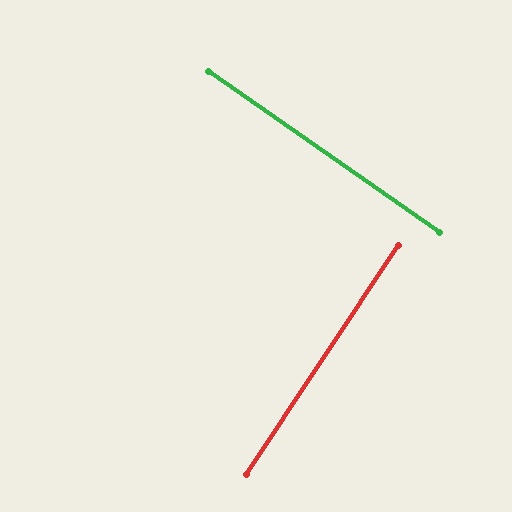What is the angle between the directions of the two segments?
Approximately 89 degrees.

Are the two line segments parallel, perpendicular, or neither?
Perpendicular — they meet at approximately 89°.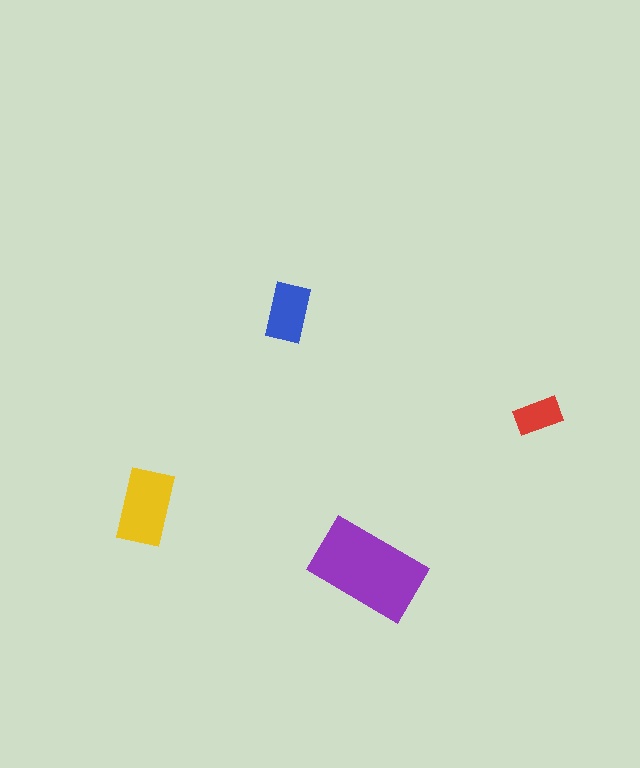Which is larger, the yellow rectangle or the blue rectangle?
The yellow one.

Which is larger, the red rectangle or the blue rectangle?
The blue one.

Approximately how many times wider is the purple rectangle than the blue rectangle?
About 2 times wider.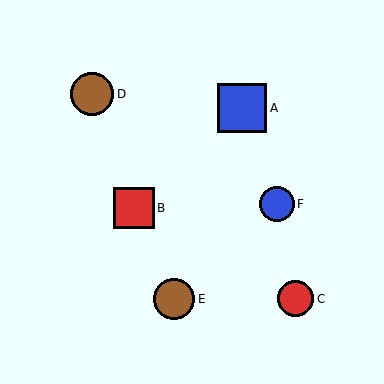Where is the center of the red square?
The center of the red square is at (134, 208).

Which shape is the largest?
The blue square (labeled A) is the largest.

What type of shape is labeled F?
Shape F is a blue circle.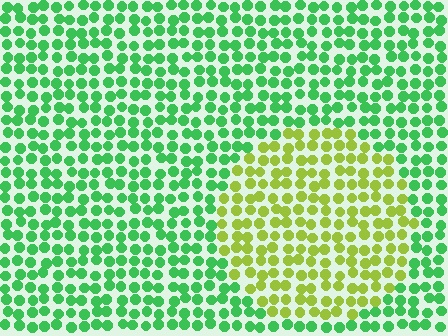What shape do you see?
I see a circle.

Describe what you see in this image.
The image is filled with small green elements in a uniform arrangement. A circle-shaped region is visible where the elements are tinted to a slightly different hue, forming a subtle color boundary.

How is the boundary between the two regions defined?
The boundary is defined purely by a slight shift in hue (about 53 degrees). Spacing, size, and orientation are identical on both sides.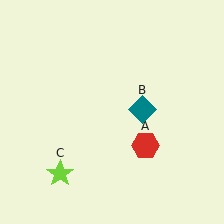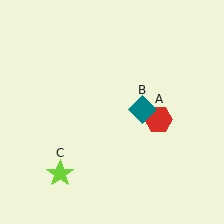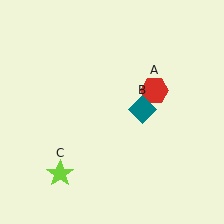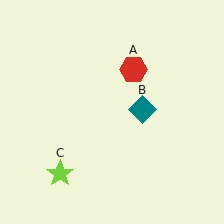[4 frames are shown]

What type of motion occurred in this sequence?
The red hexagon (object A) rotated counterclockwise around the center of the scene.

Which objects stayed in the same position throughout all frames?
Teal diamond (object B) and lime star (object C) remained stationary.